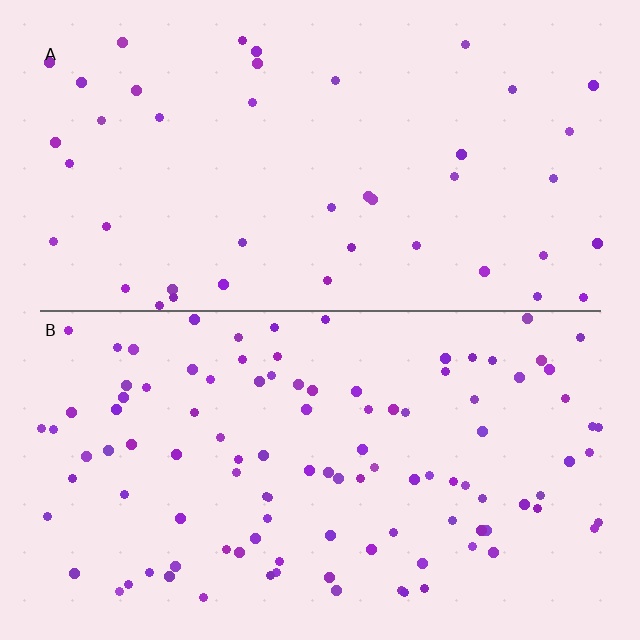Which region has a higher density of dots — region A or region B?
B (the bottom).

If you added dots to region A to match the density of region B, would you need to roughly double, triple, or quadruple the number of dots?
Approximately double.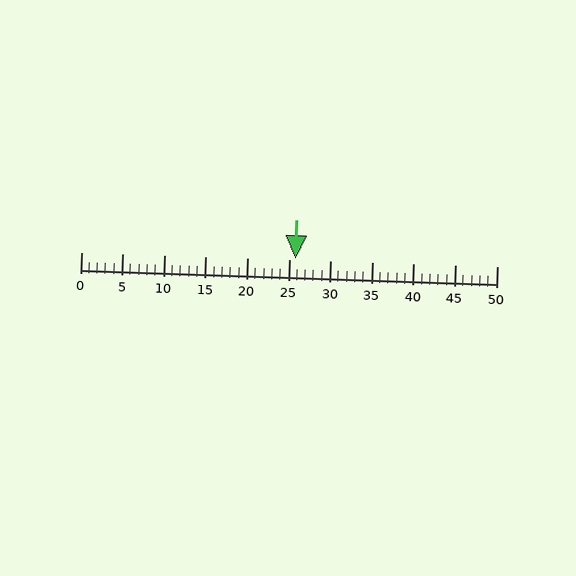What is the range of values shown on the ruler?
The ruler shows values from 0 to 50.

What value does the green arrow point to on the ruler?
The green arrow points to approximately 26.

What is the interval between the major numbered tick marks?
The major tick marks are spaced 5 units apart.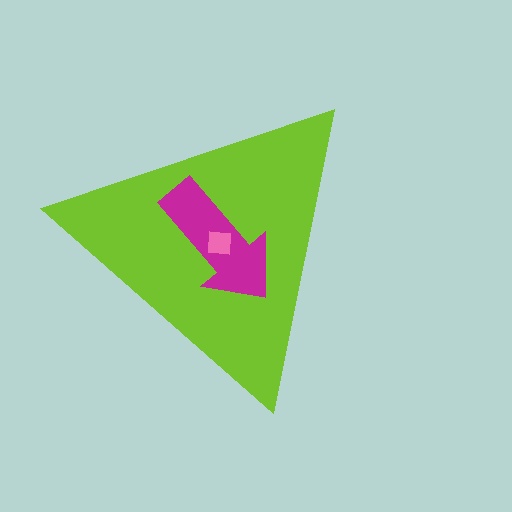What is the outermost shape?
The lime triangle.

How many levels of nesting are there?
3.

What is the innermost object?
The pink square.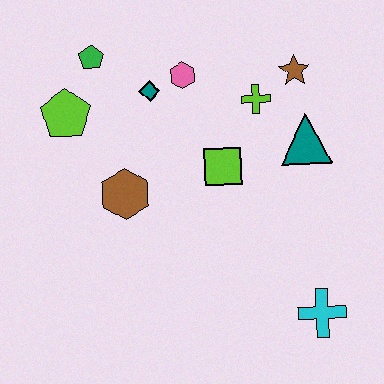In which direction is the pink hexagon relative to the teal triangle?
The pink hexagon is to the left of the teal triangle.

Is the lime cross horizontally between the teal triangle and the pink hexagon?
Yes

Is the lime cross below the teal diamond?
Yes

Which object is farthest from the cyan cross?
The green pentagon is farthest from the cyan cross.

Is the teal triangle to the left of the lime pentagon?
No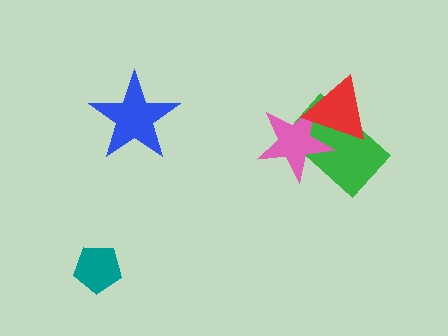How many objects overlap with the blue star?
0 objects overlap with the blue star.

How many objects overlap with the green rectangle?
2 objects overlap with the green rectangle.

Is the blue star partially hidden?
No, no other shape covers it.